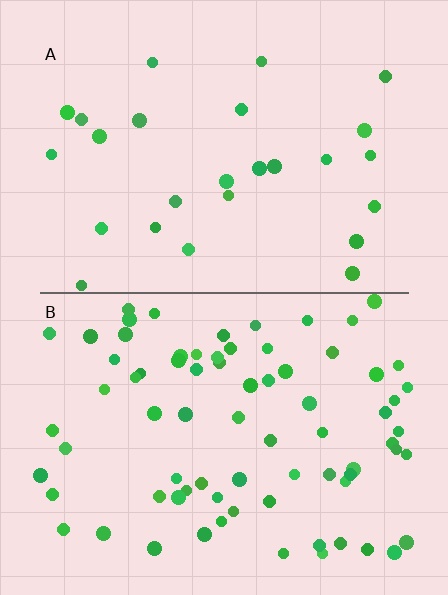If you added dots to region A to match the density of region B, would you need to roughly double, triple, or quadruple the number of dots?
Approximately triple.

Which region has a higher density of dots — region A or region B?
B (the bottom).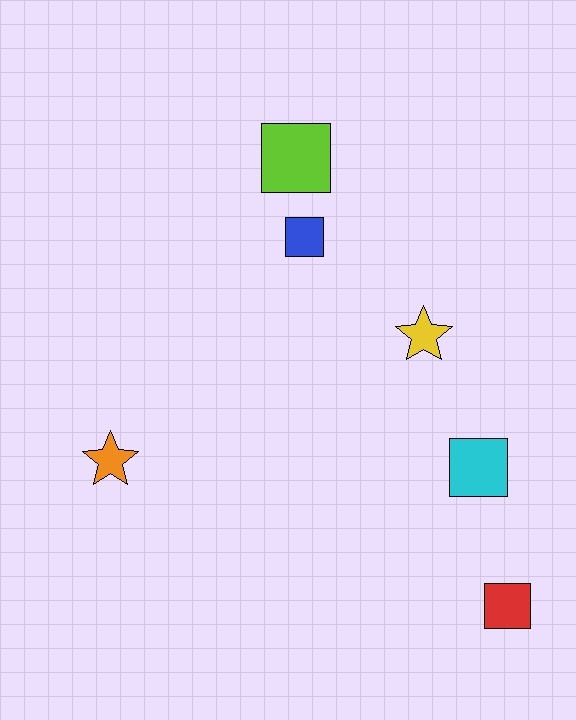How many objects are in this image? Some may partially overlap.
There are 6 objects.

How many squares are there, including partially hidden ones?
There are 4 squares.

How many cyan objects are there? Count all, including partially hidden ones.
There is 1 cyan object.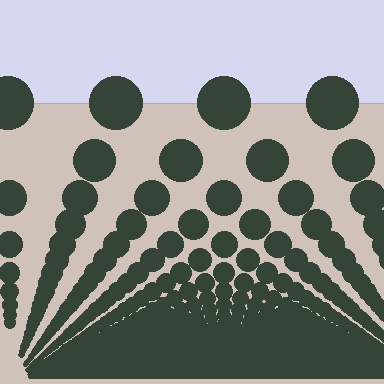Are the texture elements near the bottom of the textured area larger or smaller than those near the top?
Smaller. The gradient is inverted — elements near the bottom are smaller and denser.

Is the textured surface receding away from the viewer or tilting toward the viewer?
The surface appears to tilt toward the viewer. Texture elements get larger and sparser toward the top.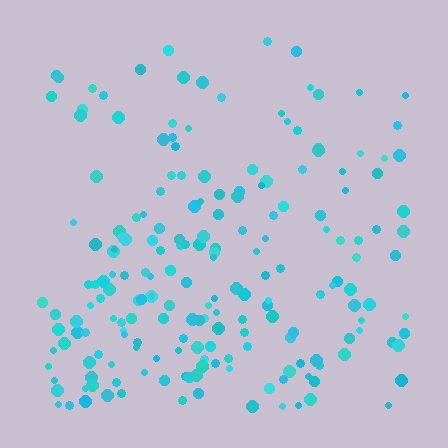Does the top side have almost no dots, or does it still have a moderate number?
Still a moderate number, just noticeably fewer than the bottom.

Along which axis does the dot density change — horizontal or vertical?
Vertical.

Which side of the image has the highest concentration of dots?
The bottom.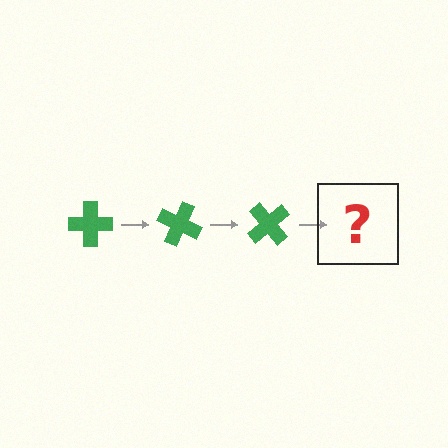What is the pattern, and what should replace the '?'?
The pattern is that the cross rotates 25 degrees each step. The '?' should be a green cross rotated 75 degrees.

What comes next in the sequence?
The next element should be a green cross rotated 75 degrees.